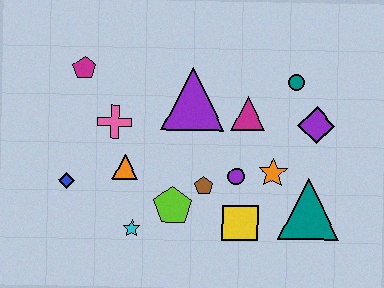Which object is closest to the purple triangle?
The magenta triangle is closest to the purple triangle.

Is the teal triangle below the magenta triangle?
Yes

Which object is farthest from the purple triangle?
The teal triangle is farthest from the purple triangle.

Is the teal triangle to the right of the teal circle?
Yes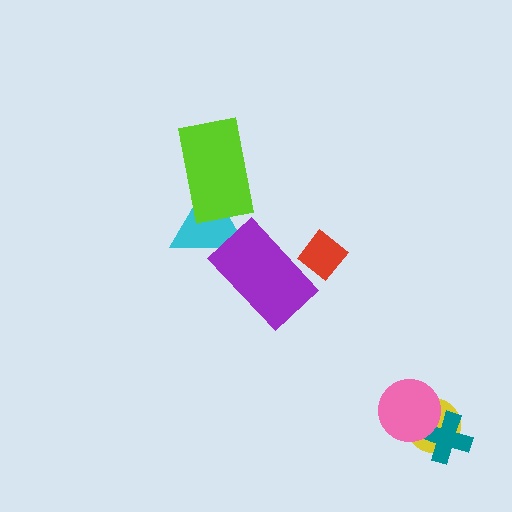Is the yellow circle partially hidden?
Yes, it is partially covered by another shape.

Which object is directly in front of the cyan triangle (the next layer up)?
The purple rectangle is directly in front of the cyan triangle.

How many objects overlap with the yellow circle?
2 objects overlap with the yellow circle.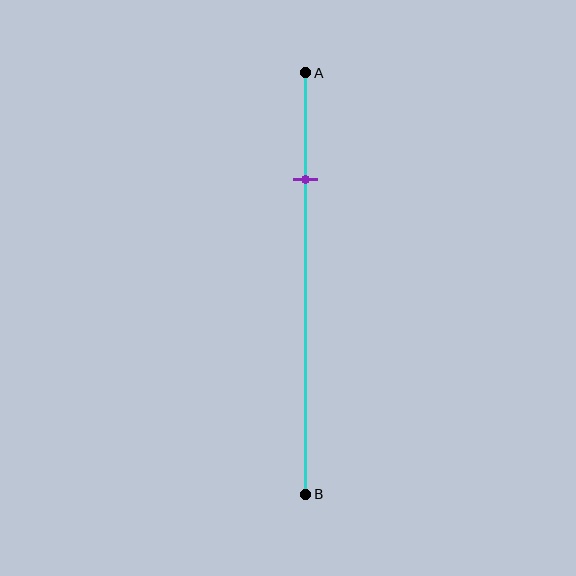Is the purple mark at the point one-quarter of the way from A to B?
Yes, the mark is approximately at the one-quarter point.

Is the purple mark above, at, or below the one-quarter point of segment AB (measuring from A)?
The purple mark is approximately at the one-quarter point of segment AB.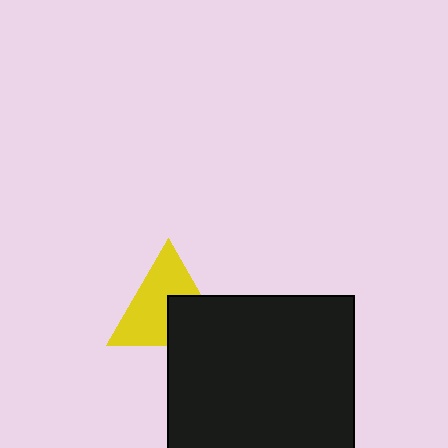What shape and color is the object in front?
The object in front is a black square.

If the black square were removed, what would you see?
You would see the complete yellow triangle.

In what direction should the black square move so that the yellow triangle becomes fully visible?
The black square should move toward the lower-right. That is the shortest direction to clear the overlap and leave the yellow triangle fully visible.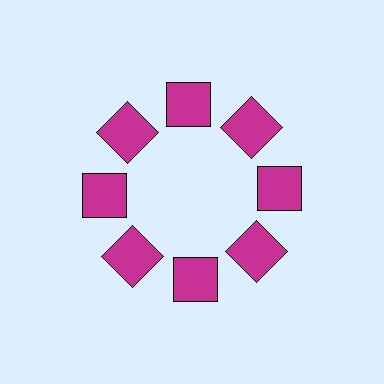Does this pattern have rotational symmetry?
Yes, this pattern has 8-fold rotational symmetry. It looks the same after rotating 45 degrees around the center.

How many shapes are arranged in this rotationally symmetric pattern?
There are 8 shapes, arranged in 8 groups of 1.